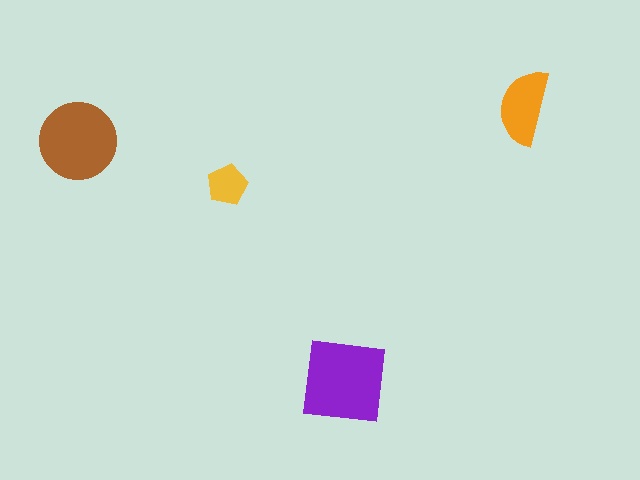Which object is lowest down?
The purple square is bottommost.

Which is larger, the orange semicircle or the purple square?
The purple square.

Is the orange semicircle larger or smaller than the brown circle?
Smaller.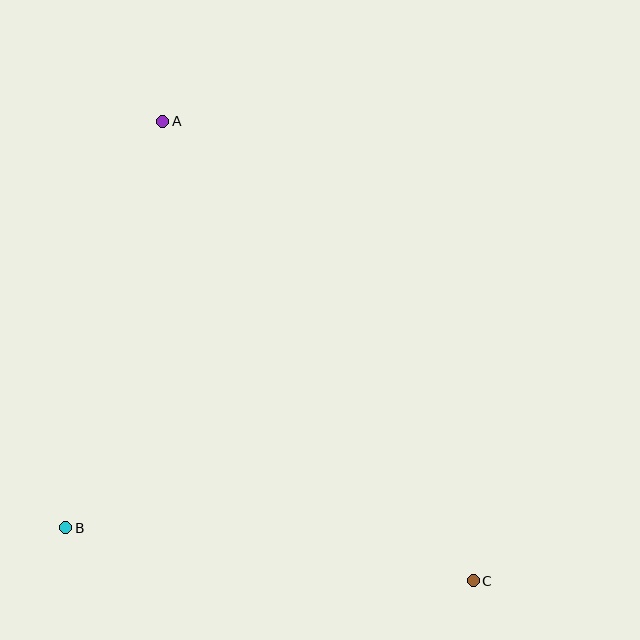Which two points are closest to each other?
Points B and C are closest to each other.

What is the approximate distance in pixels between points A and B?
The distance between A and B is approximately 418 pixels.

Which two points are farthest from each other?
Points A and C are farthest from each other.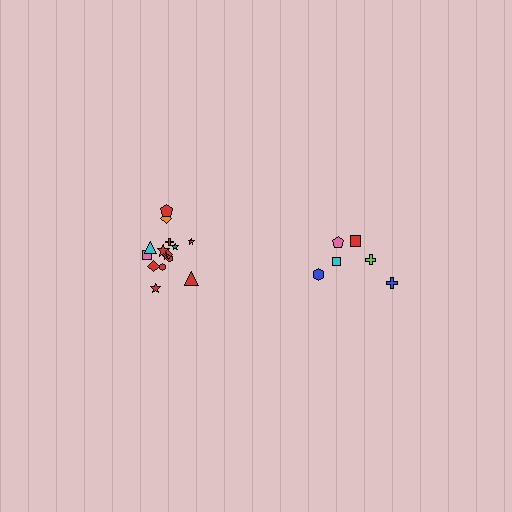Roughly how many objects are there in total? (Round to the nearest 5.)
Roughly 20 objects in total.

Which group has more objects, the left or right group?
The left group.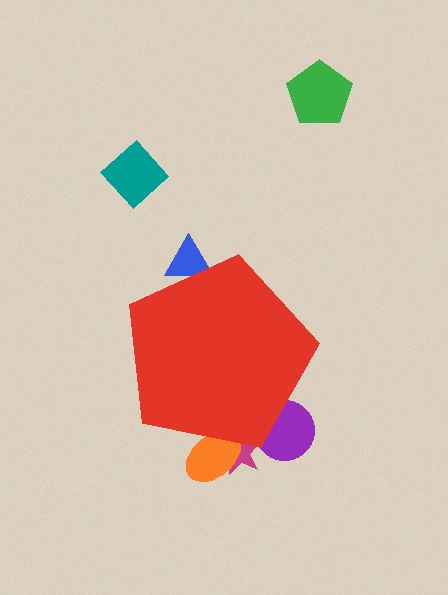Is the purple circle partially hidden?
Yes, the purple circle is partially hidden behind the red pentagon.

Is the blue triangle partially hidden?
Yes, the blue triangle is partially hidden behind the red pentagon.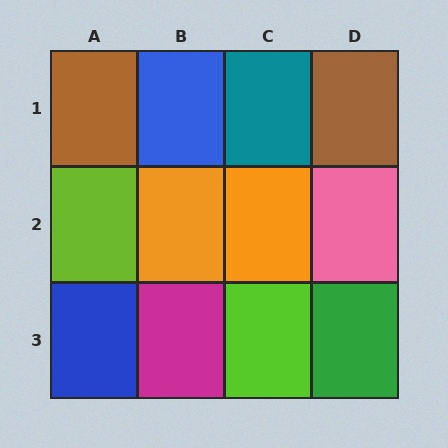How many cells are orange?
2 cells are orange.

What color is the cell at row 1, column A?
Brown.